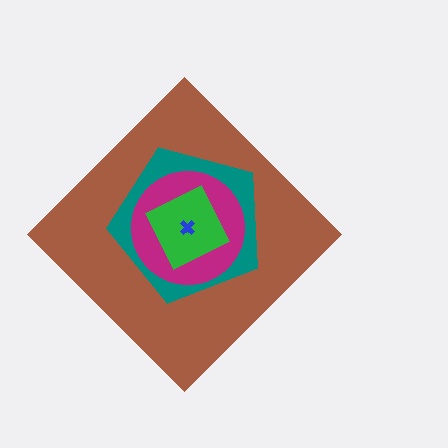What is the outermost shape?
The brown diamond.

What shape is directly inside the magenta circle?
The green square.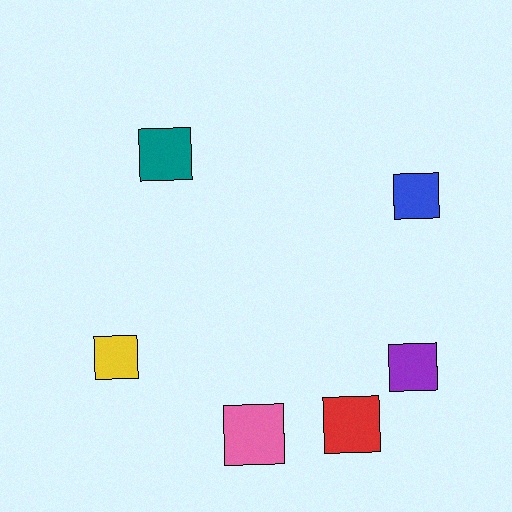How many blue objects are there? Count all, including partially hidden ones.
There is 1 blue object.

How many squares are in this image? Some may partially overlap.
There are 6 squares.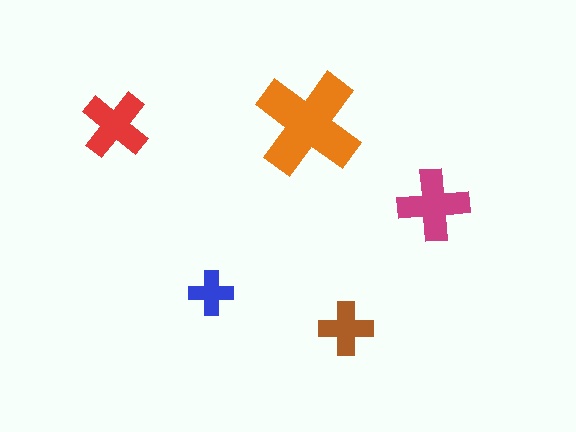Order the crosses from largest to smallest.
the orange one, the magenta one, the red one, the brown one, the blue one.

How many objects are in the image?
There are 5 objects in the image.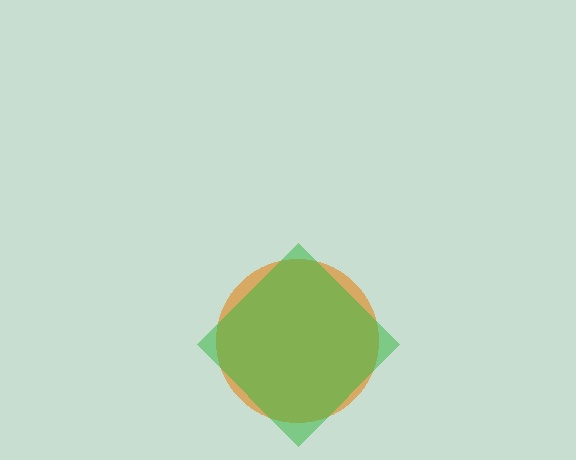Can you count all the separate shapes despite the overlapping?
Yes, there are 2 separate shapes.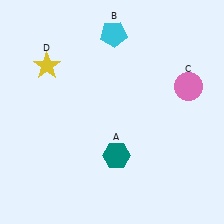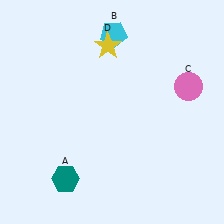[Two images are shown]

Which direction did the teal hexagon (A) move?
The teal hexagon (A) moved left.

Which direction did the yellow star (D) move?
The yellow star (D) moved right.